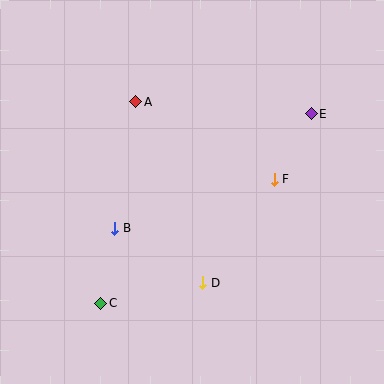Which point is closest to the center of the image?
Point F at (274, 179) is closest to the center.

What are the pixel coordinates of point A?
Point A is at (136, 102).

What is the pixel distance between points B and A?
The distance between B and A is 128 pixels.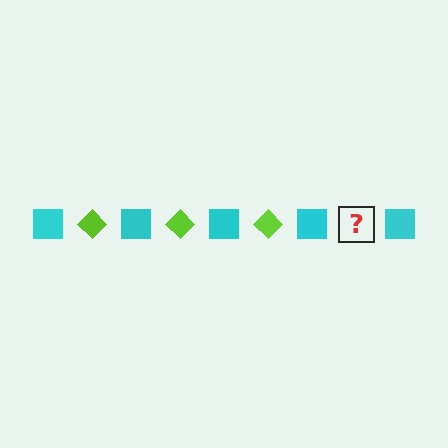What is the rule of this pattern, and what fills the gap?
The rule is that the pattern alternates between cyan square and lime diamond. The gap should be filled with a lime diamond.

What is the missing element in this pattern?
The missing element is a lime diamond.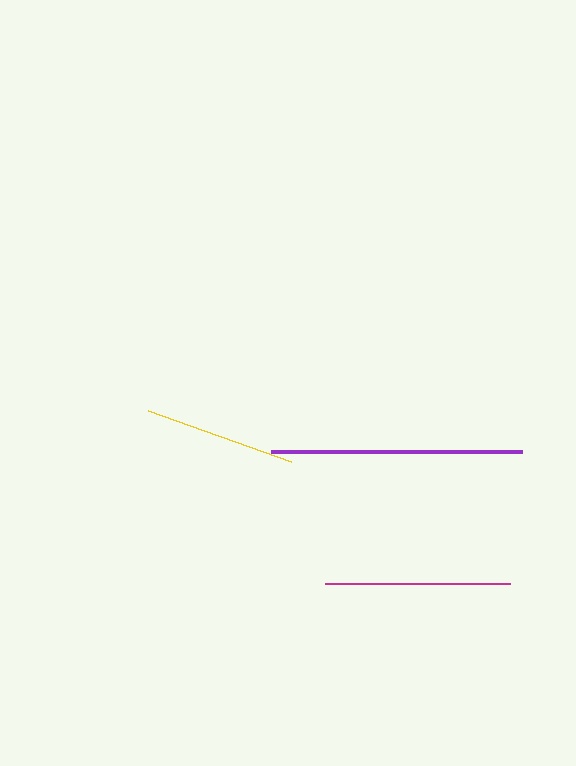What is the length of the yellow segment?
The yellow segment is approximately 151 pixels long.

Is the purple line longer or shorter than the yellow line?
The purple line is longer than the yellow line.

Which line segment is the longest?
The purple line is the longest at approximately 251 pixels.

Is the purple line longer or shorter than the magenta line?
The purple line is longer than the magenta line.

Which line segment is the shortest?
The yellow line is the shortest at approximately 151 pixels.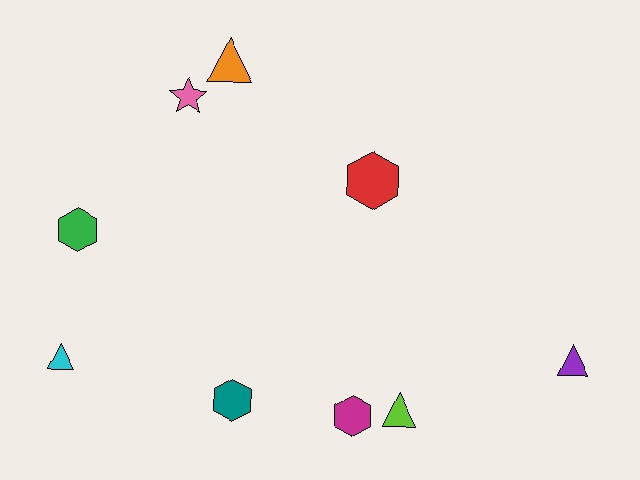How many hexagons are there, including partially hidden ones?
There are 4 hexagons.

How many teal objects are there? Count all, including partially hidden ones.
There is 1 teal object.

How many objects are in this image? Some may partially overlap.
There are 9 objects.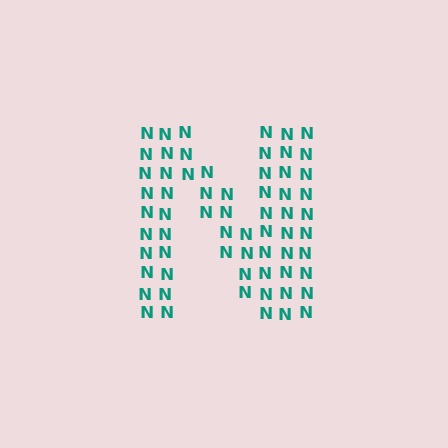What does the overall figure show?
The overall figure shows the letter N.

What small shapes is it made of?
It is made of small letter N's.